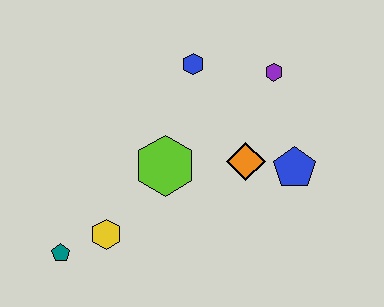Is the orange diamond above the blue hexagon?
No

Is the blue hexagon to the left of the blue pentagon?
Yes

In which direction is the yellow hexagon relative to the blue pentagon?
The yellow hexagon is to the left of the blue pentagon.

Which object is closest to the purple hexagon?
The blue hexagon is closest to the purple hexagon.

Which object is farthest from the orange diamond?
The teal pentagon is farthest from the orange diamond.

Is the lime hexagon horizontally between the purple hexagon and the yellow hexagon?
Yes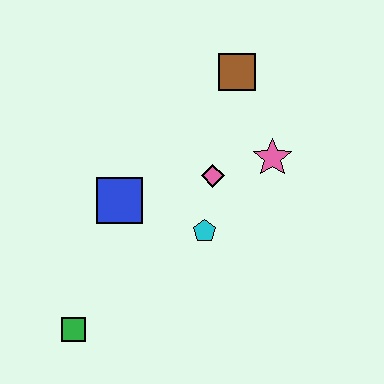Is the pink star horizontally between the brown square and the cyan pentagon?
No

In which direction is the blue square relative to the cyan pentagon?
The blue square is to the left of the cyan pentagon.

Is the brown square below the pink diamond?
No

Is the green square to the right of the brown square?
No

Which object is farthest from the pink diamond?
The green square is farthest from the pink diamond.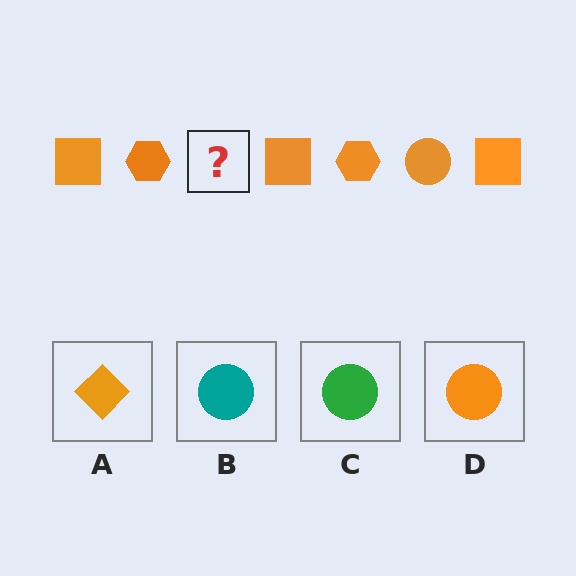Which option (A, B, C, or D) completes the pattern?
D.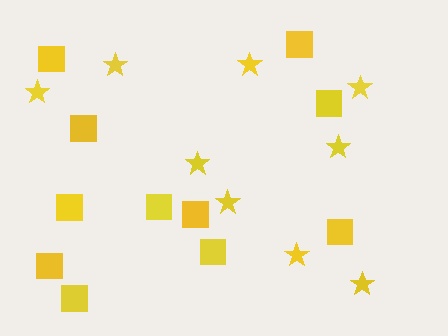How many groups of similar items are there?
There are 2 groups: one group of squares (11) and one group of stars (9).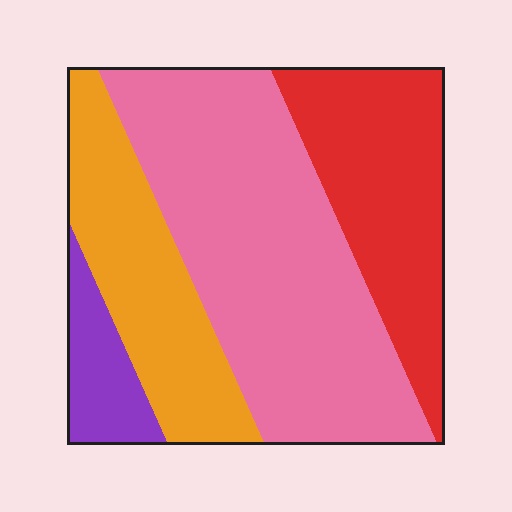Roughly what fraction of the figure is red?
Red takes up about one quarter (1/4) of the figure.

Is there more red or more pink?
Pink.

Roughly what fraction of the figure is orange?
Orange covers 22% of the figure.